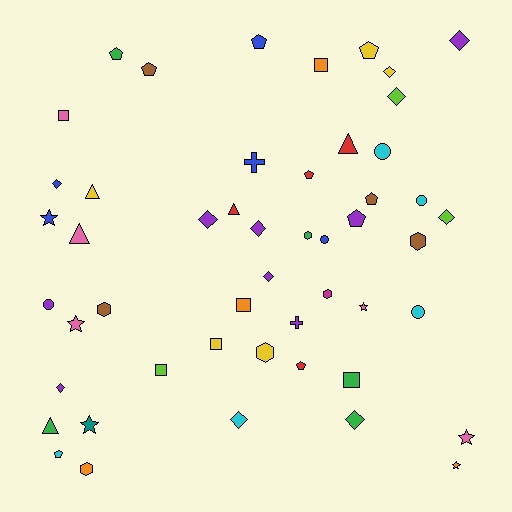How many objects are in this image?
There are 50 objects.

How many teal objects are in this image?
There is 1 teal object.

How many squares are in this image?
There are 6 squares.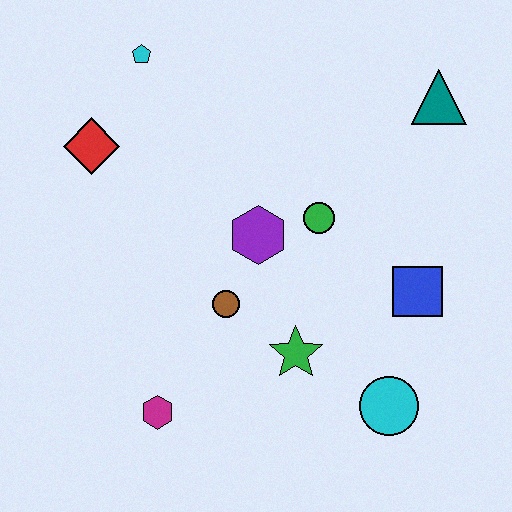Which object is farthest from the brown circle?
The teal triangle is farthest from the brown circle.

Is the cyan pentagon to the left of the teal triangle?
Yes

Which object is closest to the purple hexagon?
The green circle is closest to the purple hexagon.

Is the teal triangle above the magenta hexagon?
Yes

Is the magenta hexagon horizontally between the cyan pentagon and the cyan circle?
Yes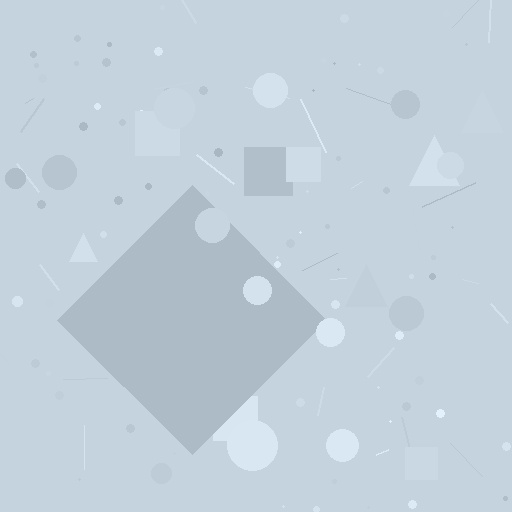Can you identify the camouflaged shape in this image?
The camouflaged shape is a diamond.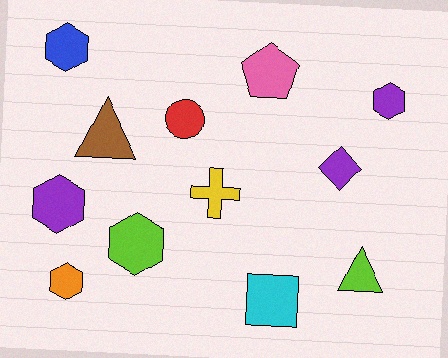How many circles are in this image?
There is 1 circle.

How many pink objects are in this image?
There is 1 pink object.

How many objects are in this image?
There are 12 objects.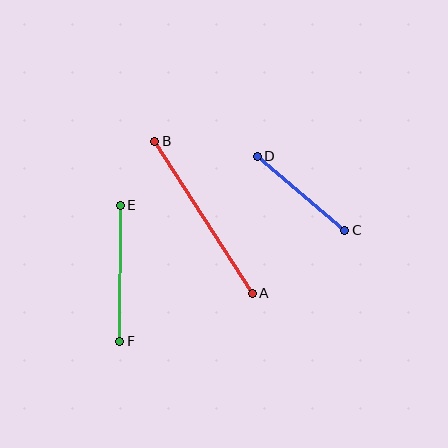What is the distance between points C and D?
The distance is approximately 114 pixels.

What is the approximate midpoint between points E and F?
The midpoint is at approximately (120, 273) pixels.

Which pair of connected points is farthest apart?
Points A and B are farthest apart.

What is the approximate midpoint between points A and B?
The midpoint is at approximately (204, 217) pixels.